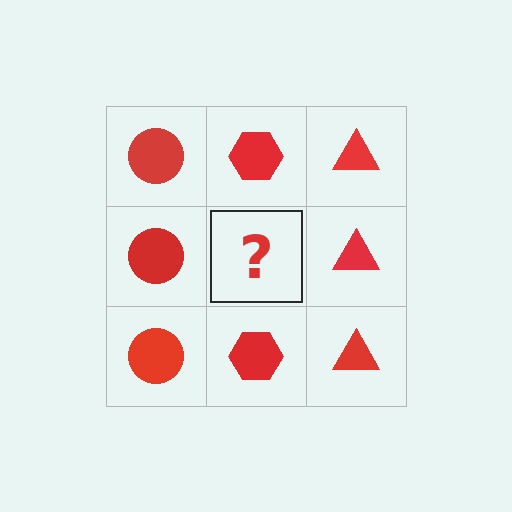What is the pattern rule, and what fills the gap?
The rule is that each column has a consistent shape. The gap should be filled with a red hexagon.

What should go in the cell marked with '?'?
The missing cell should contain a red hexagon.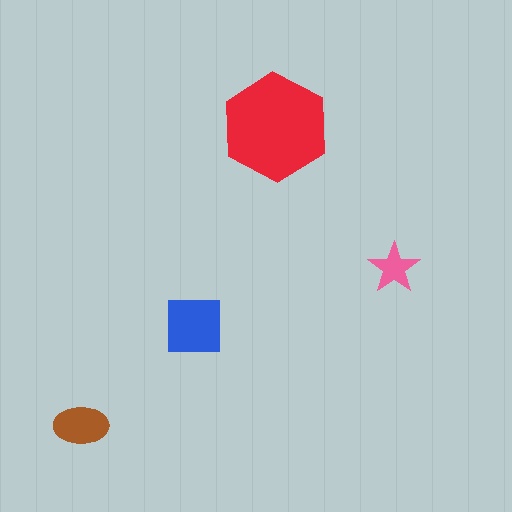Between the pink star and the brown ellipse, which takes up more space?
The brown ellipse.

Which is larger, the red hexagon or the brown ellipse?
The red hexagon.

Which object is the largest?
The red hexagon.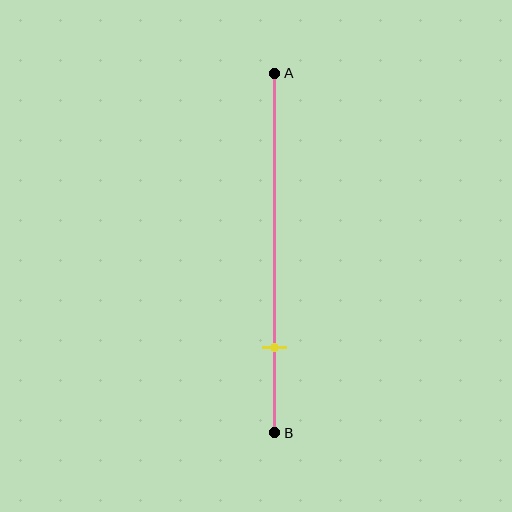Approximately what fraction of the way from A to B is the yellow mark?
The yellow mark is approximately 75% of the way from A to B.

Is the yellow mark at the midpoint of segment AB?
No, the mark is at about 75% from A, not at the 50% midpoint.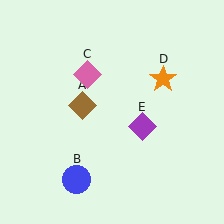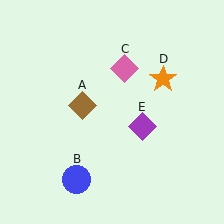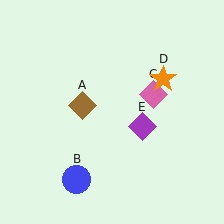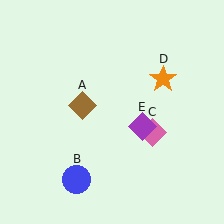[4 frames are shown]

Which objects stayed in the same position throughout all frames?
Brown diamond (object A) and blue circle (object B) and orange star (object D) and purple diamond (object E) remained stationary.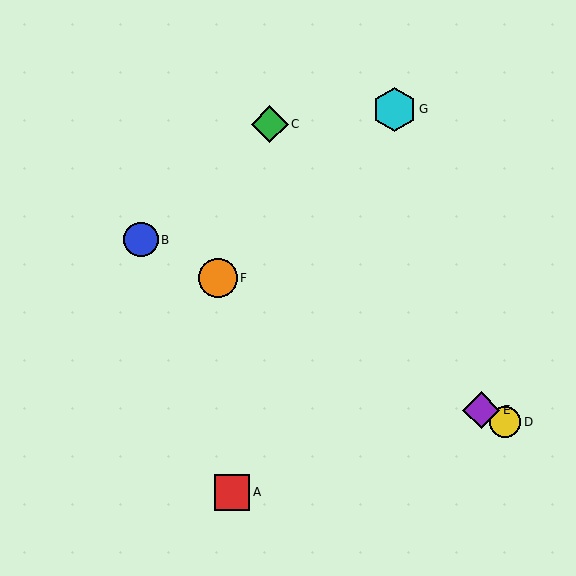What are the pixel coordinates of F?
Object F is at (218, 278).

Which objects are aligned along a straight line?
Objects B, D, E, F are aligned along a straight line.